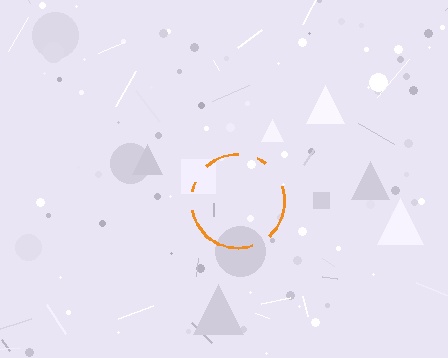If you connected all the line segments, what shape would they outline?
They would outline a circle.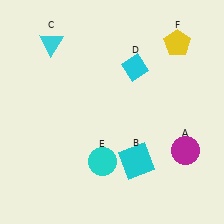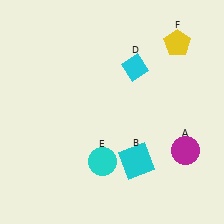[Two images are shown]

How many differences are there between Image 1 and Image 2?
There is 1 difference between the two images.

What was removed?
The cyan triangle (C) was removed in Image 2.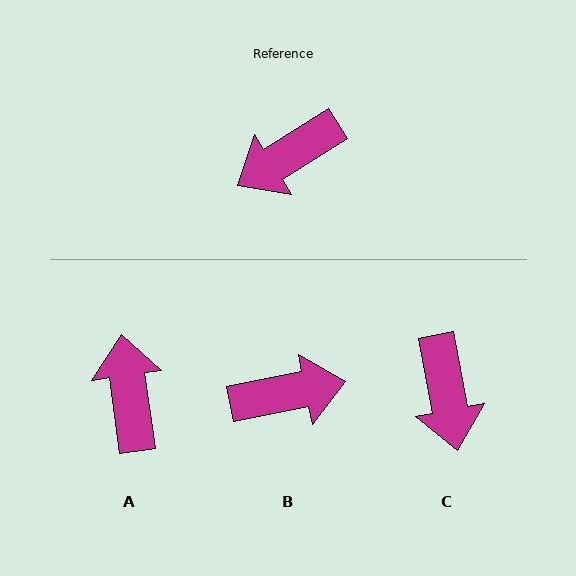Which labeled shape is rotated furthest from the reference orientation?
B, about 159 degrees away.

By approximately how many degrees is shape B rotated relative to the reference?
Approximately 159 degrees counter-clockwise.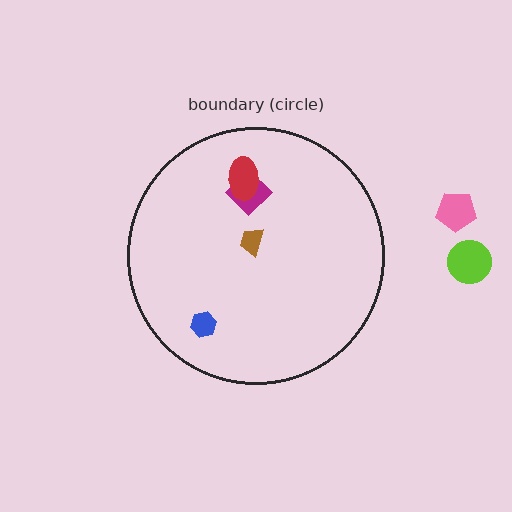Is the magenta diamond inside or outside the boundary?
Inside.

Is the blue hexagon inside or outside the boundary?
Inside.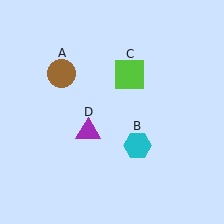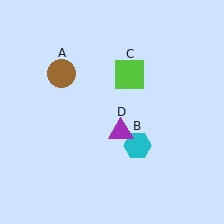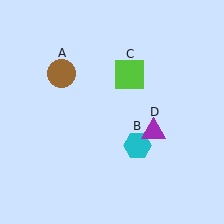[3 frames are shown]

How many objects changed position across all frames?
1 object changed position: purple triangle (object D).